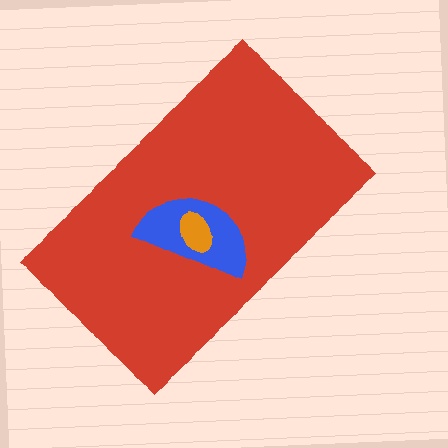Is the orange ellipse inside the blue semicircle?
Yes.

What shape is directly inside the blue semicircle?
The orange ellipse.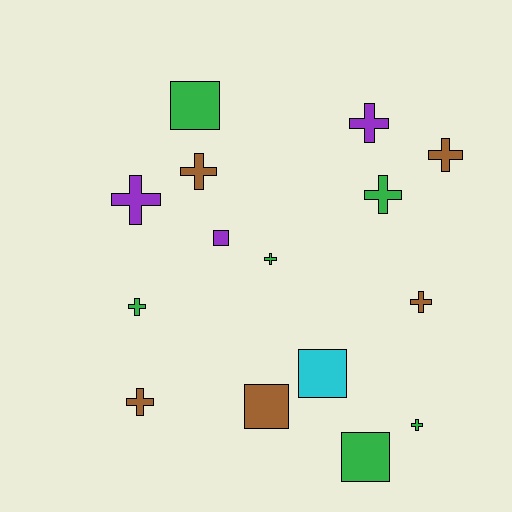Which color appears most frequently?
Green, with 6 objects.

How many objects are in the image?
There are 15 objects.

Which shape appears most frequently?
Cross, with 10 objects.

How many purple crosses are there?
There are 2 purple crosses.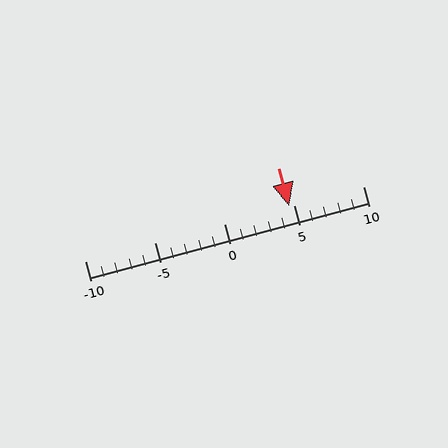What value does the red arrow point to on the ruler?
The red arrow points to approximately 5.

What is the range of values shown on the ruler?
The ruler shows values from -10 to 10.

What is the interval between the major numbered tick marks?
The major tick marks are spaced 5 units apart.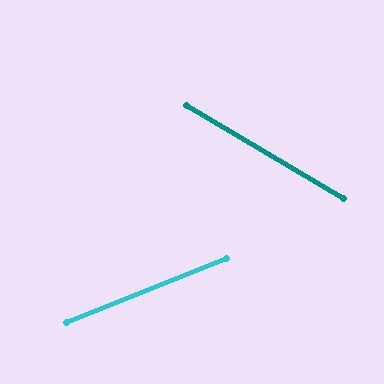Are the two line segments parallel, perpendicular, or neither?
Neither parallel nor perpendicular — they differ by about 53°.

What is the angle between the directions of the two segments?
Approximately 53 degrees.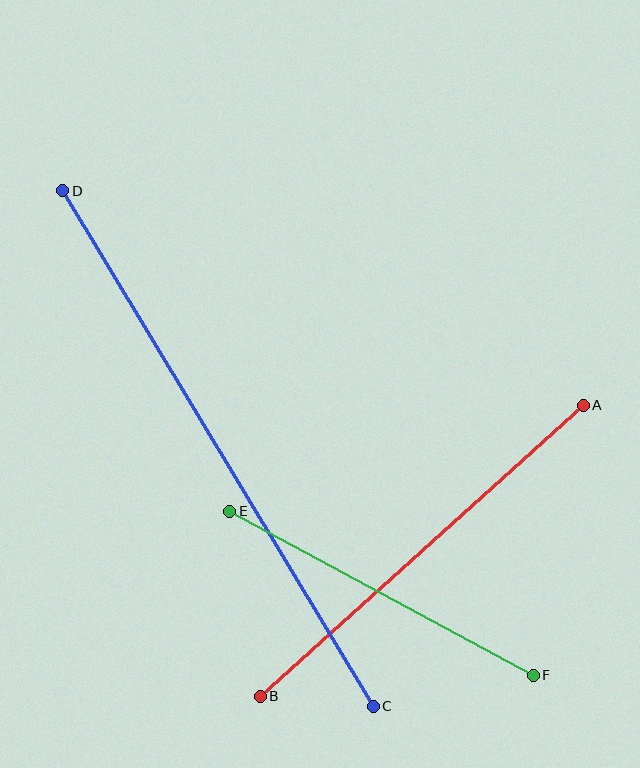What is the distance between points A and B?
The distance is approximately 435 pixels.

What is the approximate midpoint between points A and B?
The midpoint is at approximately (422, 551) pixels.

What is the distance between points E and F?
The distance is approximately 345 pixels.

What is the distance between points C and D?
The distance is approximately 602 pixels.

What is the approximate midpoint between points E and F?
The midpoint is at approximately (382, 593) pixels.